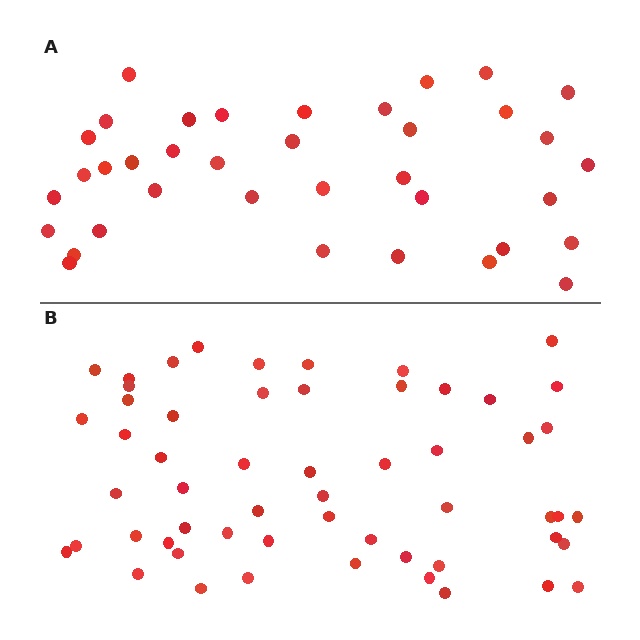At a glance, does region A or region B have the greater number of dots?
Region B (the bottom region) has more dots.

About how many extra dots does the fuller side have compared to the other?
Region B has approximately 20 more dots than region A.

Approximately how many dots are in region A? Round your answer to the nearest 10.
About 40 dots. (The exact count is 37, which rounds to 40.)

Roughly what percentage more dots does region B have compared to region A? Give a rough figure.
About 50% more.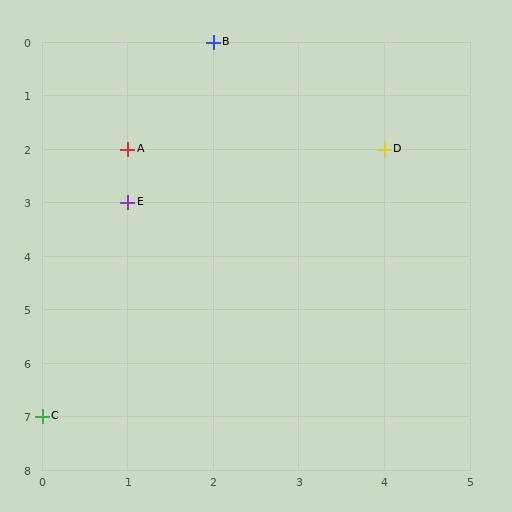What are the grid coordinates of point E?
Point E is at grid coordinates (1, 3).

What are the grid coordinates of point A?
Point A is at grid coordinates (1, 2).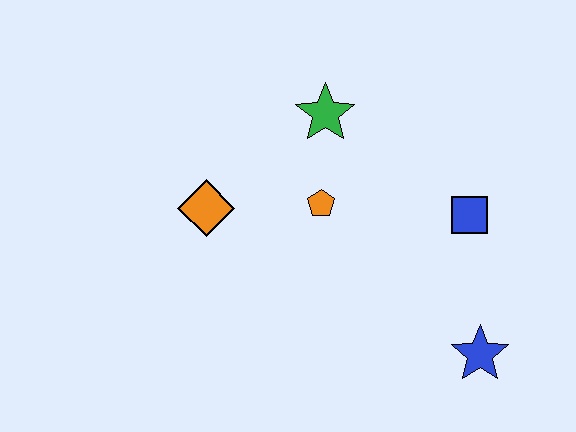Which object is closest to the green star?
The orange pentagon is closest to the green star.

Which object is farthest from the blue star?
The orange diamond is farthest from the blue star.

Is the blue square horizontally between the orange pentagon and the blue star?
Yes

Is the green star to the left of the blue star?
Yes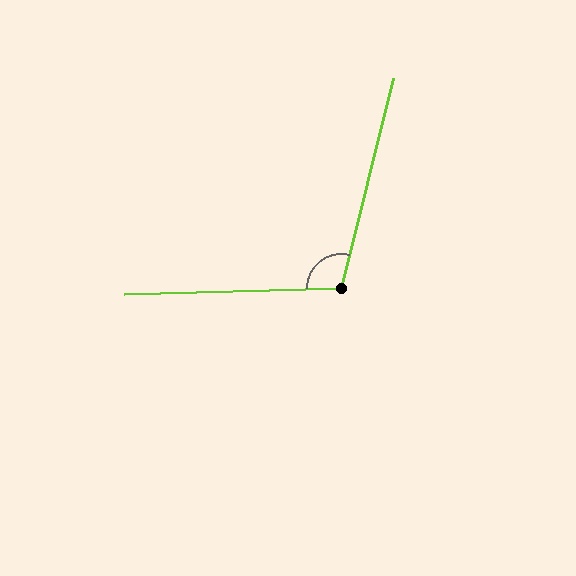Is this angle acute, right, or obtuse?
It is obtuse.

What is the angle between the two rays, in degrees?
Approximately 105 degrees.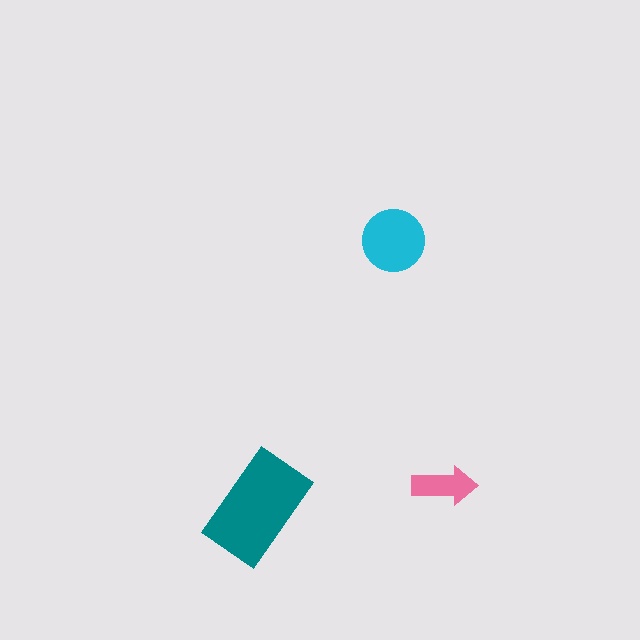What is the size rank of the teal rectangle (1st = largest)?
1st.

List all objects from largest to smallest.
The teal rectangle, the cyan circle, the pink arrow.